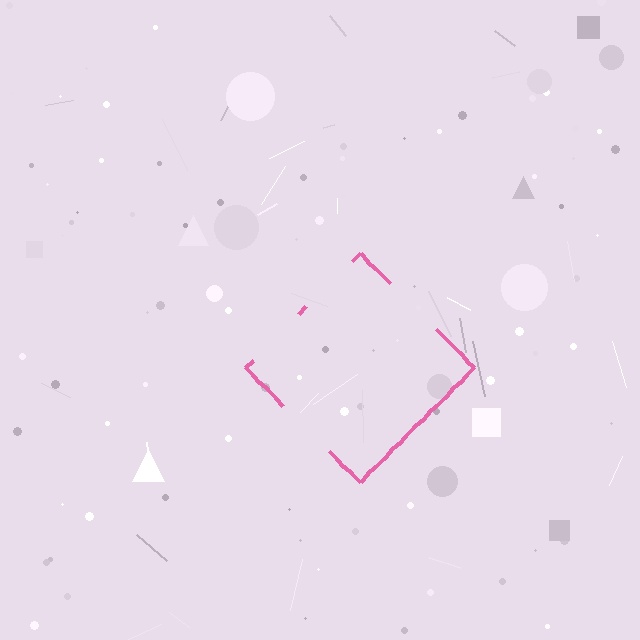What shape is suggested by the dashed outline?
The dashed outline suggests a diamond.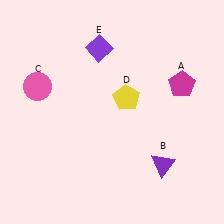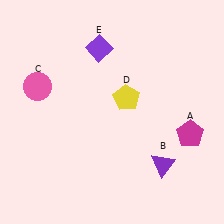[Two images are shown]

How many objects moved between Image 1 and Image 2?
1 object moved between the two images.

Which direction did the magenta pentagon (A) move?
The magenta pentagon (A) moved down.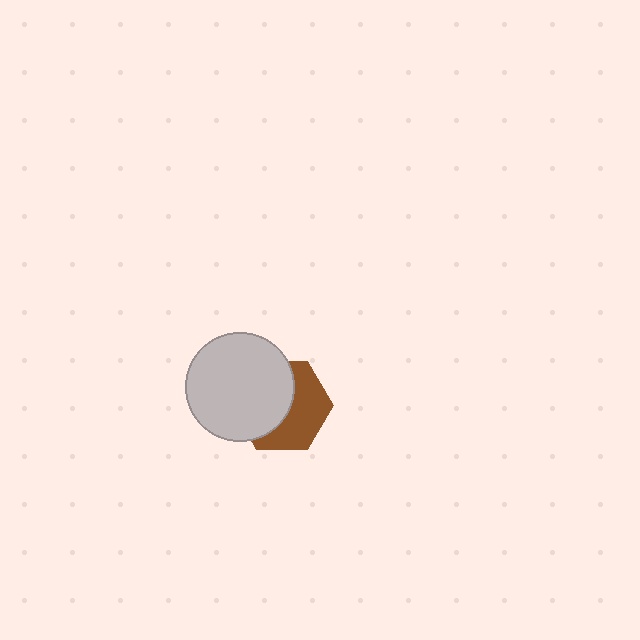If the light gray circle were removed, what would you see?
You would see the complete brown hexagon.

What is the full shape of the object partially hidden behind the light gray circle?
The partially hidden object is a brown hexagon.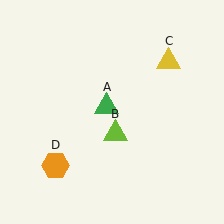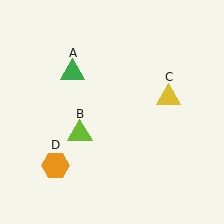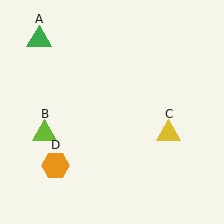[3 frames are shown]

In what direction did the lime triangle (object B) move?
The lime triangle (object B) moved left.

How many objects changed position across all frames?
3 objects changed position: green triangle (object A), lime triangle (object B), yellow triangle (object C).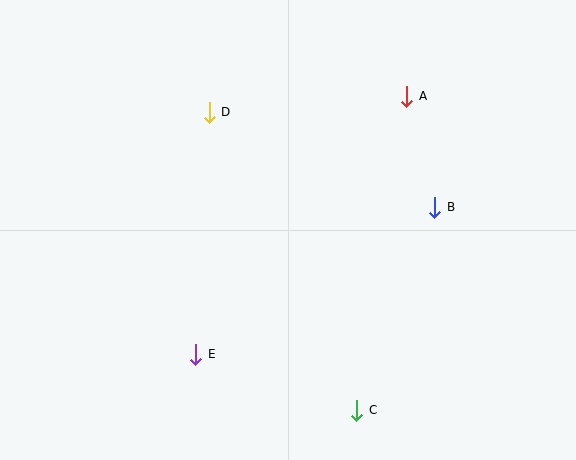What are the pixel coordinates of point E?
Point E is at (196, 354).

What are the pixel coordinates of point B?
Point B is at (435, 207).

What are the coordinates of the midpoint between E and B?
The midpoint between E and B is at (315, 281).